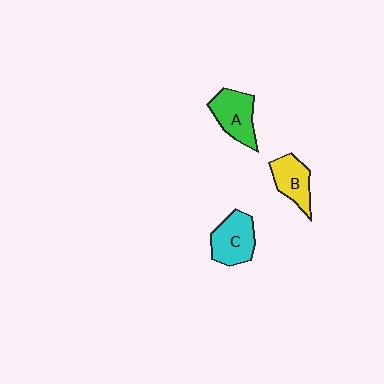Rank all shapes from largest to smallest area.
From largest to smallest: C (cyan), A (green), B (yellow).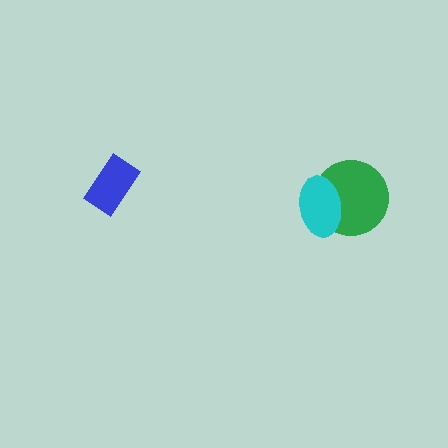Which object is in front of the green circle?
The cyan ellipse is in front of the green circle.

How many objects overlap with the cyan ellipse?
1 object overlaps with the cyan ellipse.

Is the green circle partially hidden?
Yes, it is partially covered by another shape.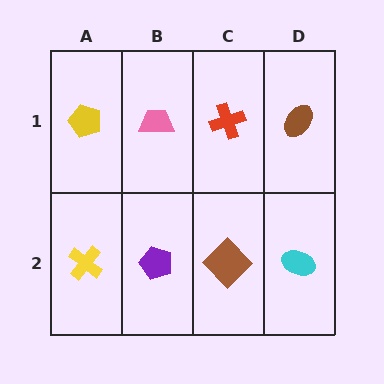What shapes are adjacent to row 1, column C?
A brown diamond (row 2, column C), a pink trapezoid (row 1, column B), a brown ellipse (row 1, column D).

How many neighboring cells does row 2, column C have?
3.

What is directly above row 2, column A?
A yellow pentagon.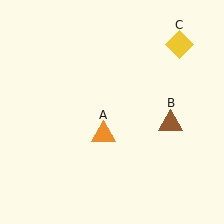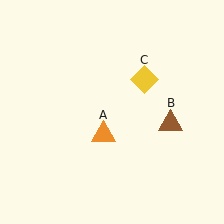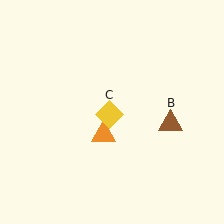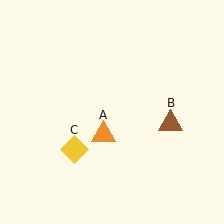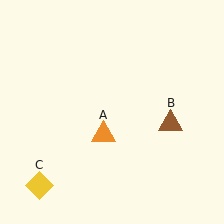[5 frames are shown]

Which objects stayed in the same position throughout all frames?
Orange triangle (object A) and brown triangle (object B) remained stationary.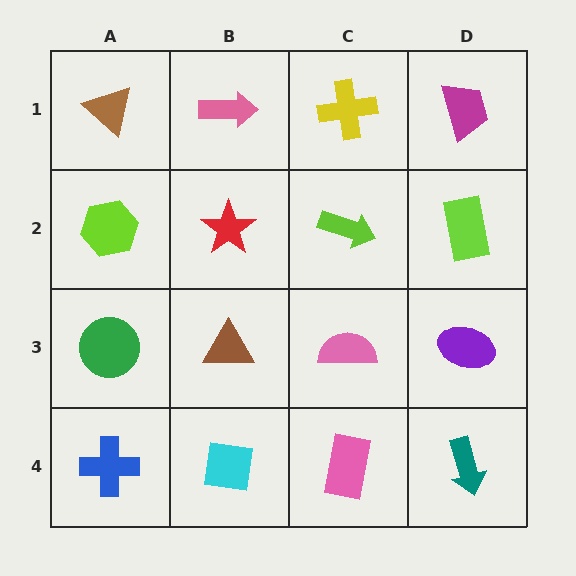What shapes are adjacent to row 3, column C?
A lime arrow (row 2, column C), a pink rectangle (row 4, column C), a brown triangle (row 3, column B), a purple ellipse (row 3, column D).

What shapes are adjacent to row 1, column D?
A lime rectangle (row 2, column D), a yellow cross (row 1, column C).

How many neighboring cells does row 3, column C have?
4.